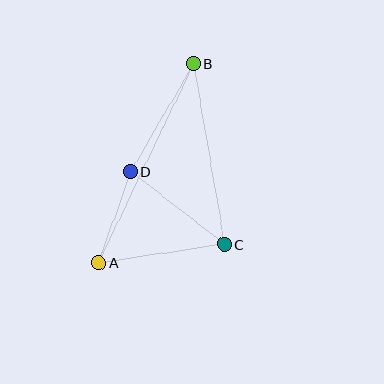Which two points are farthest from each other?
Points A and B are farthest from each other.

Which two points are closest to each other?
Points A and D are closest to each other.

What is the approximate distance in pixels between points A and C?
The distance between A and C is approximately 127 pixels.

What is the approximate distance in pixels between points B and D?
The distance between B and D is approximately 125 pixels.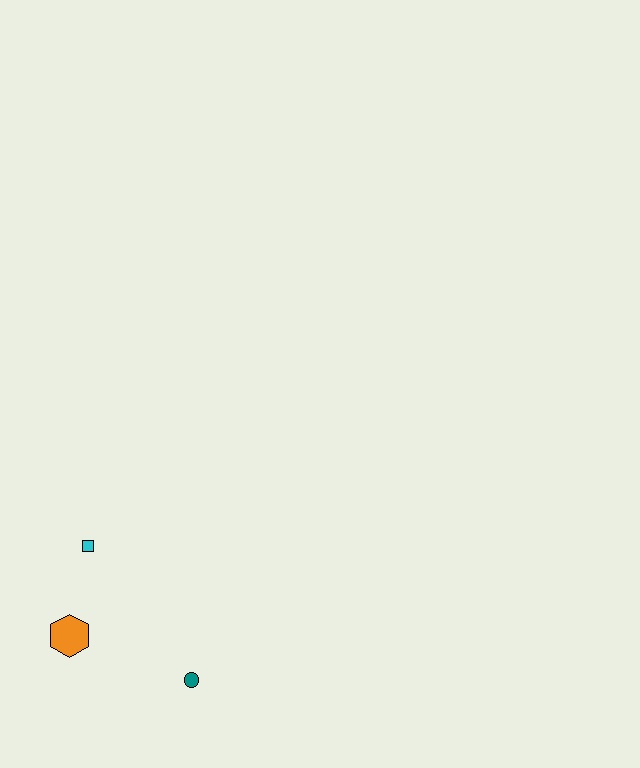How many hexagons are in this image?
There is 1 hexagon.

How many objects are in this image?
There are 3 objects.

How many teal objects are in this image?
There is 1 teal object.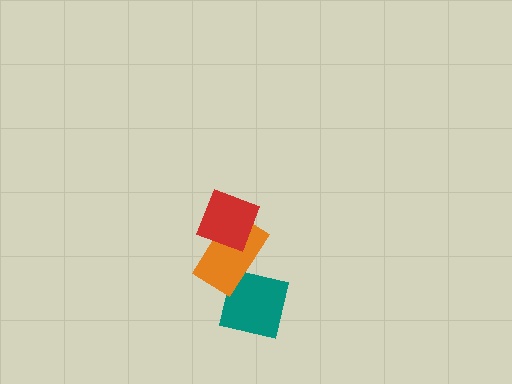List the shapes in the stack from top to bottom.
From top to bottom: the red diamond, the orange rectangle, the teal square.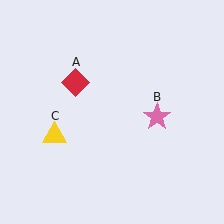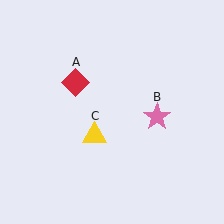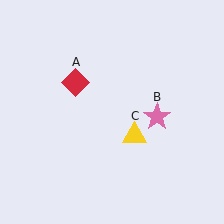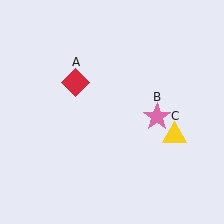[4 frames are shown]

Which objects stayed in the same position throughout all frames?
Red diamond (object A) and pink star (object B) remained stationary.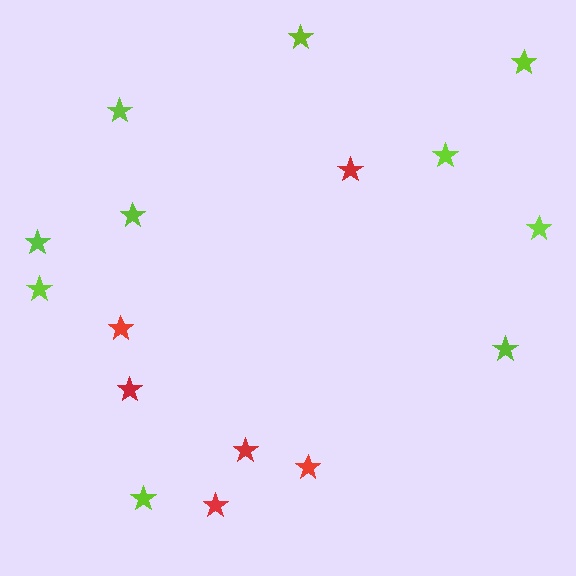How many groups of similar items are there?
There are 2 groups: one group of lime stars (10) and one group of red stars (6).